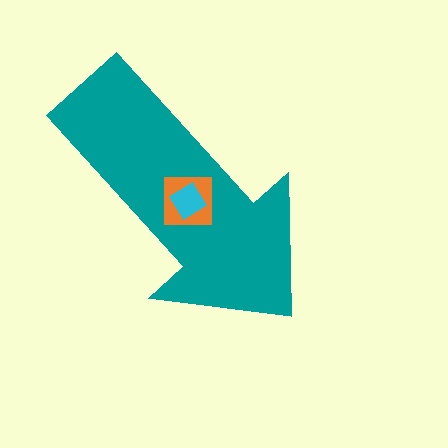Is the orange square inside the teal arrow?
Yes.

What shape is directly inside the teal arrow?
The orange square.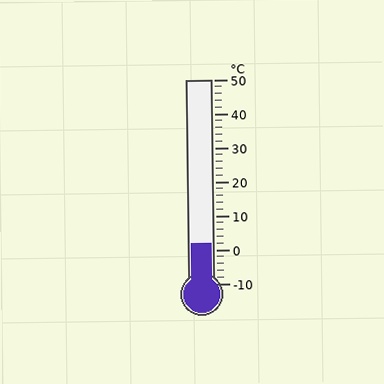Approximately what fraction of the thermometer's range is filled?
The thermometer is filled to approximately 20% of its range.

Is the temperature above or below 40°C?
The temperature is below 40°C.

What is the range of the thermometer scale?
The thermometer scale ranges from -10°C to 50°C.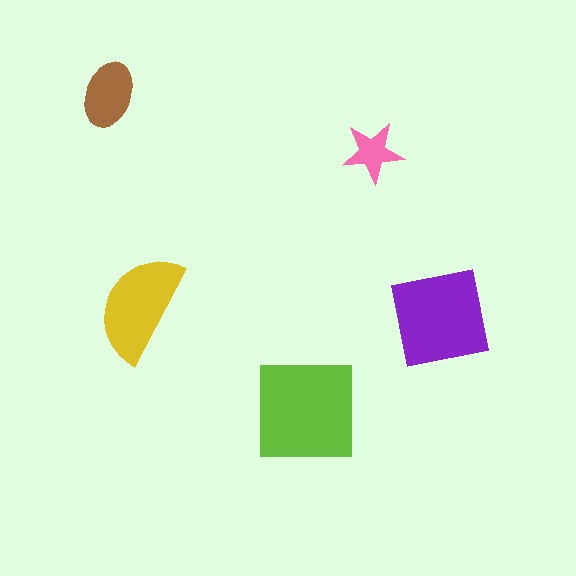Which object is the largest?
The lime square.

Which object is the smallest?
The pink star.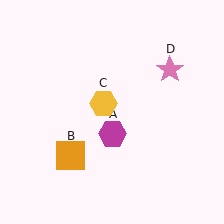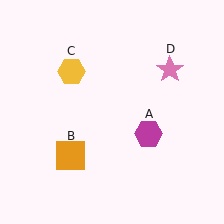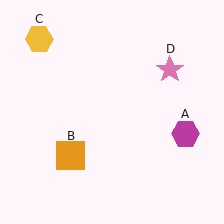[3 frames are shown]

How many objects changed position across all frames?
2 objects changed position: magenta hexagon (object A), yellow hexagon (object C).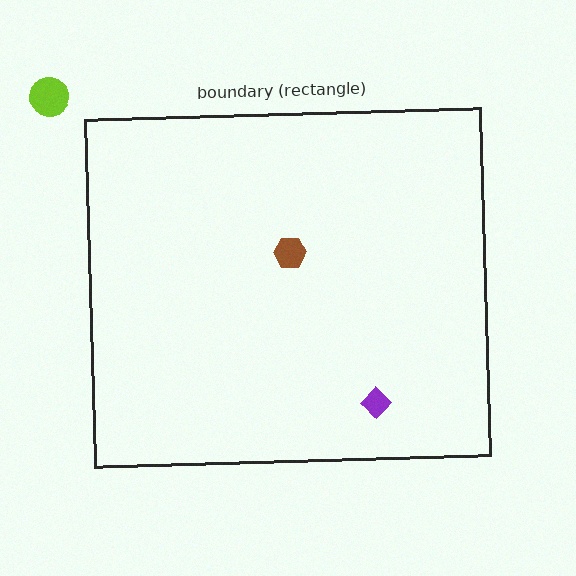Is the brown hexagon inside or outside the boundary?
Inside.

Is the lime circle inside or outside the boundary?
Outside.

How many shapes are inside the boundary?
2 inside, 1 outside.